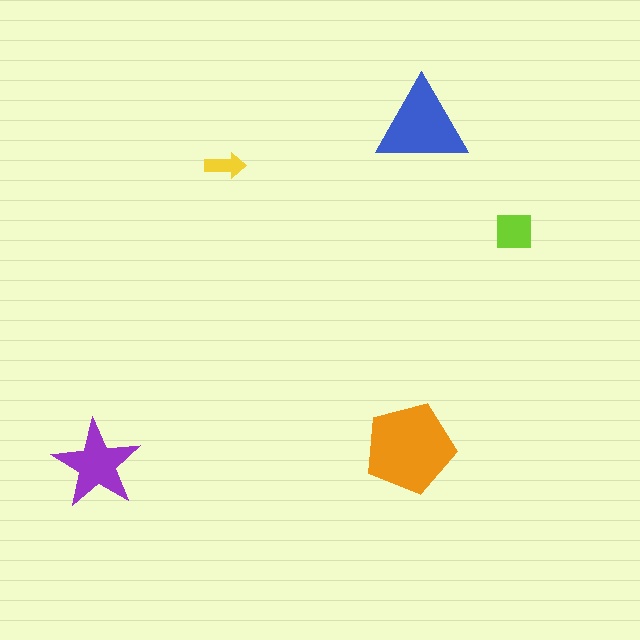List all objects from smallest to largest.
The yellow arrow, the lime square, the purple star, the blue triangle, the orange pentagon.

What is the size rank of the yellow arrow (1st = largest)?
5th.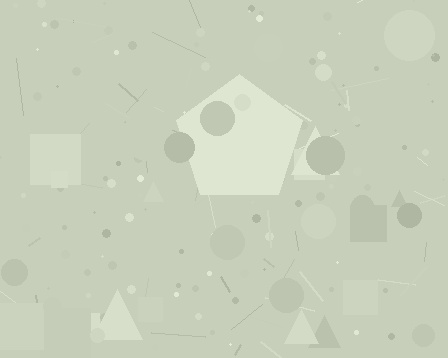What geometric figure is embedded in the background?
A pentagon is embedded in the background.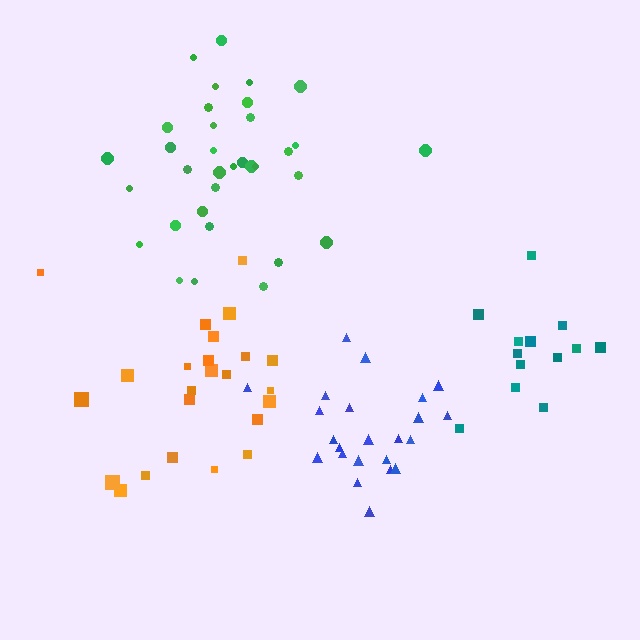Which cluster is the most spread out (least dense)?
Teal.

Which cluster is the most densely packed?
Green.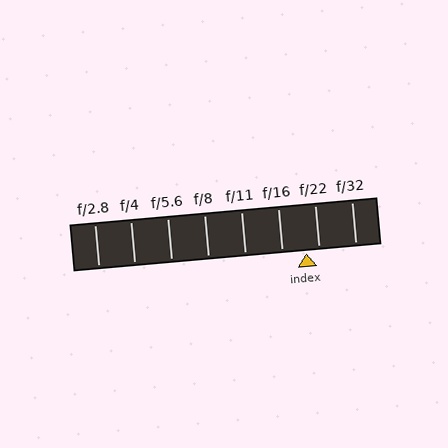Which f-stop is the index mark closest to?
The index mark is closest to f/22.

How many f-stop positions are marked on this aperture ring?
There are 8 f-stop positions marked.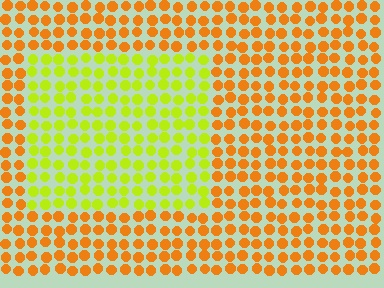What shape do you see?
I see a rectangle.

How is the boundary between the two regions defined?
The boundary is defined purely by a slight shift in hue (about 46 degrees). Spacing, size, and orientation are identical on both sides.